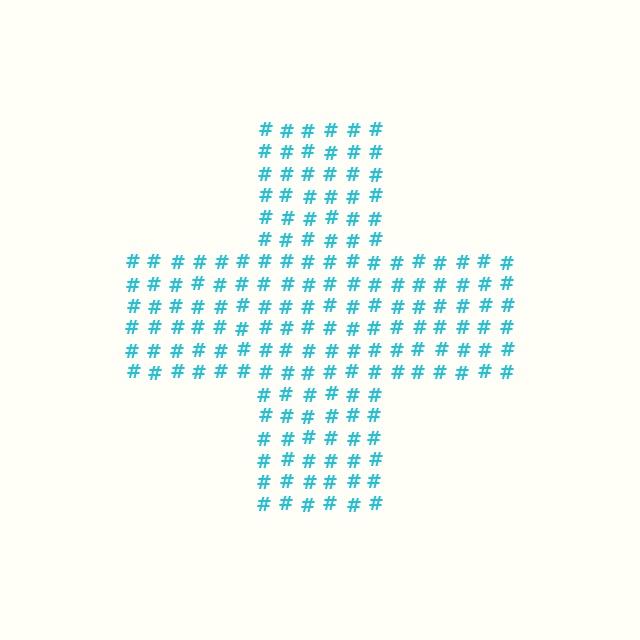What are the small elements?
The small elements are hash symbols.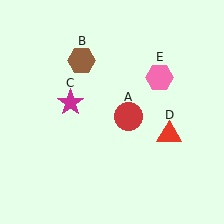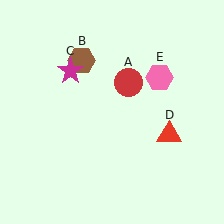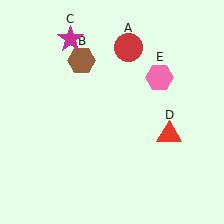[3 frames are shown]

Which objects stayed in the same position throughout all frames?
Brown hexagon (object B) and red triangle (object D) and pink hexagon (object E) remained stationary.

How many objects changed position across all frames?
2 objects changed position: red circle (object A), magenta star (object C).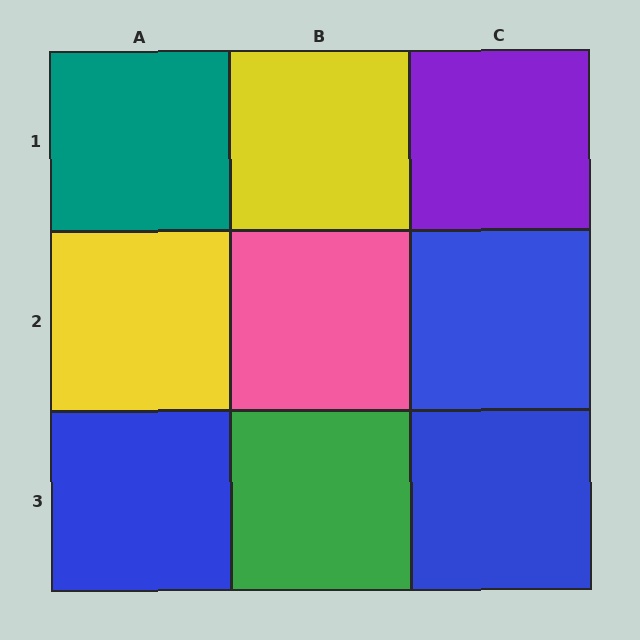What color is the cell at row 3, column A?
Blue.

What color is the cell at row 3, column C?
Blue.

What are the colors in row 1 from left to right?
Teal, yellow, purple.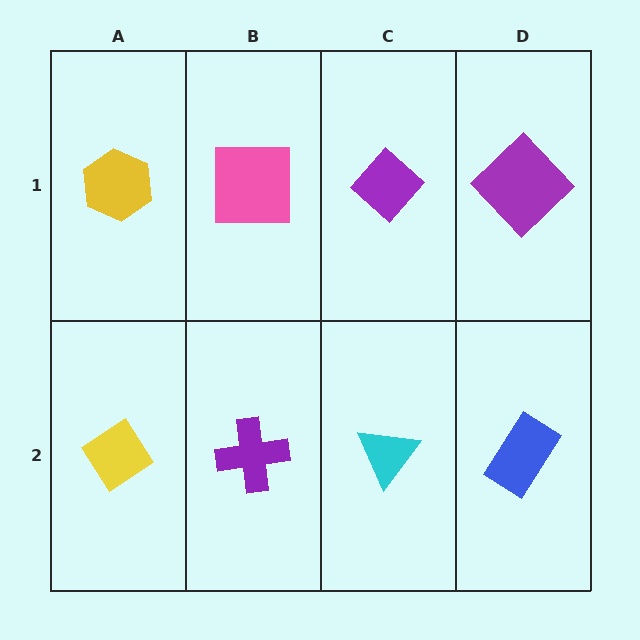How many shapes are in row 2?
4 shapes.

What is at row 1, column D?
A purple diamond.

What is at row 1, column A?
A yellow hexagon.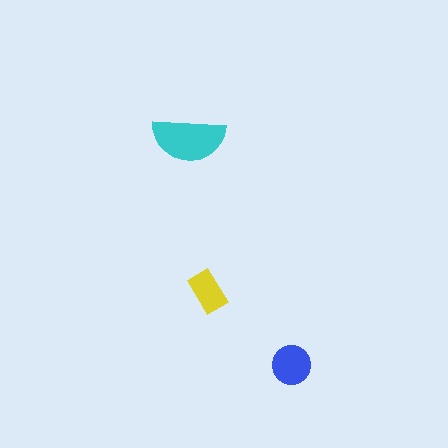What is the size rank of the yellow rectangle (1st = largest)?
3rd.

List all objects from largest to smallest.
The cyan semicircle, the blue circle, the yellow rectangle.